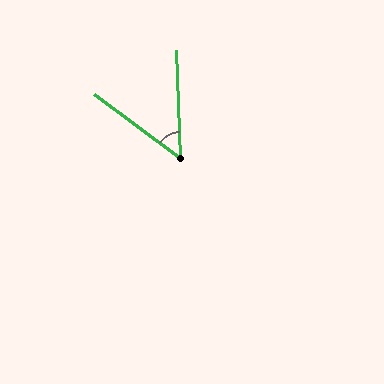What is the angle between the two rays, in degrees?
Approximately 51 degrees.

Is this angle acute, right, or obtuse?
It is acute.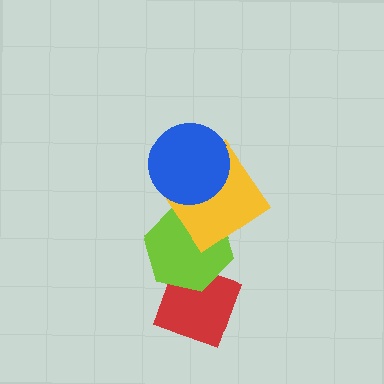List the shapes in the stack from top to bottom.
From top to bottom: the blue circle, the yellow diamond, the lime hexagon, the red diamond.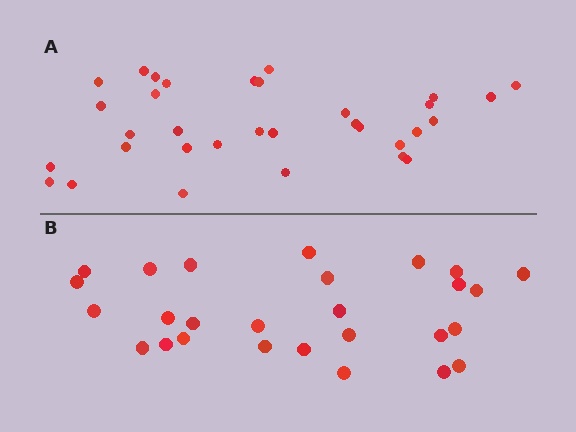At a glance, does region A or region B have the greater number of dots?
Region A (the top region) has more dots.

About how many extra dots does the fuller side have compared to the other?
Region A has about 6 more dots than region B.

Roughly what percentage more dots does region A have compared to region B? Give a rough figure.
About 20% more.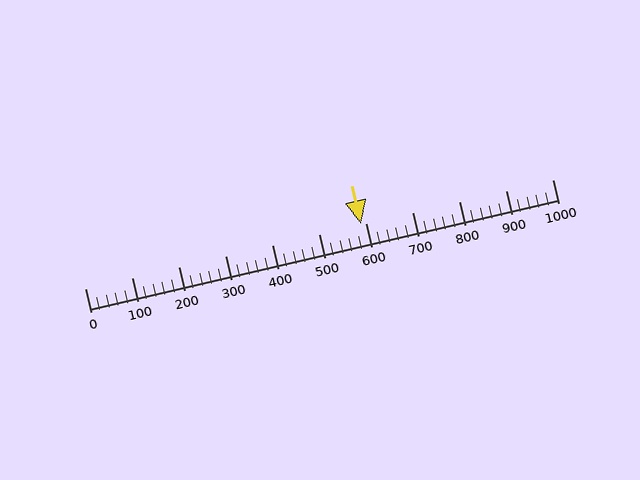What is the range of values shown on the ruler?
The ruler shows values from 0 to 1000.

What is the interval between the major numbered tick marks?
The major tick marks are spaced 100 units apart.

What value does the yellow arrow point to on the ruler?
The yellow arrow points to approximately 591.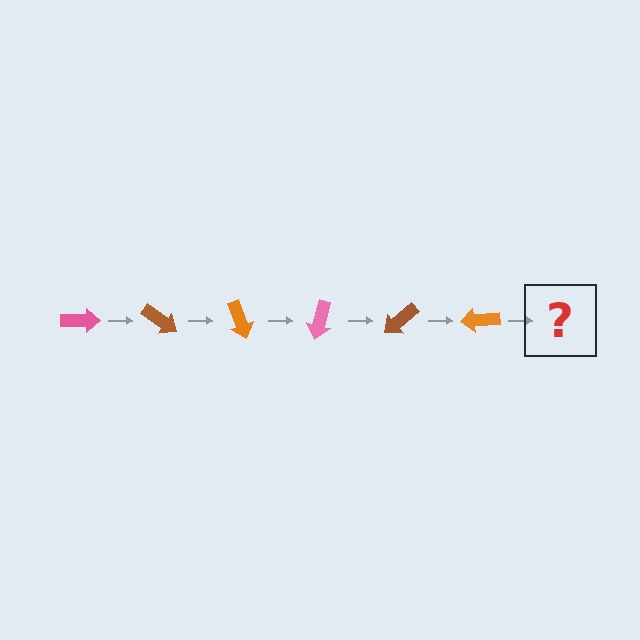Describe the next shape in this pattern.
It should be a pink arrow, rotated 210 degrees from the start.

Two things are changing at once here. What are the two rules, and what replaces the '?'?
The two rules are that it rotates 35 degrees each step and the color cycles through pink, brown, and orange. The '?' should be a pink arrow, rotated 210 degrees from the start.